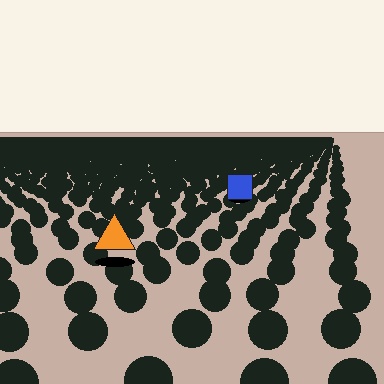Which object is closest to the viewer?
The orange triangle is closest. The texture marks near it are larger and more spread out.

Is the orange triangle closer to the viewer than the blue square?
Yes. The orange triangle is closer — you can tell from the texture gradient: the ground texture is coarser near it.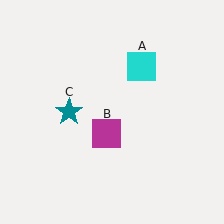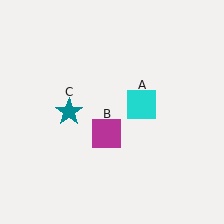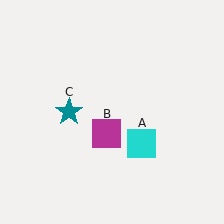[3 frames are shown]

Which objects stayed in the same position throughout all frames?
Magenta square (object B) and teal star (object C) remained stationary.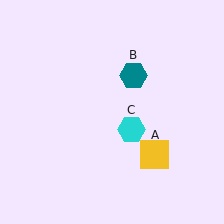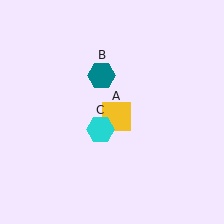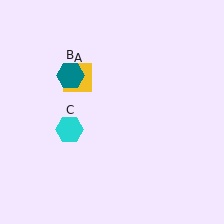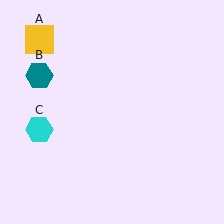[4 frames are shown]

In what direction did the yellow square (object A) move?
The yellow square (object A) moved up and to the left.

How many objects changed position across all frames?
3 objects changed position: yellow square (object A), teal hexagon (object B), cyan hexagon (object C).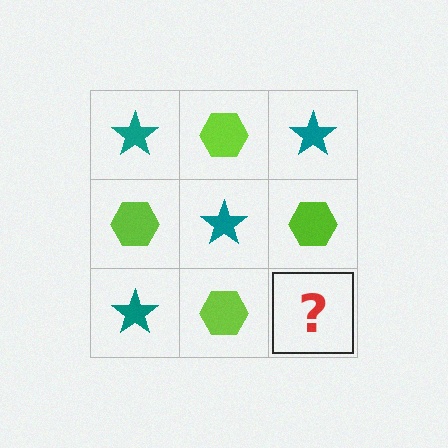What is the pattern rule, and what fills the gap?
The rule is that it alternates teal star and lime hexagon in a checkerboard pattern. The gap should be filled with a teal star.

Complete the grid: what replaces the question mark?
The question mark should be replaced with a teal star.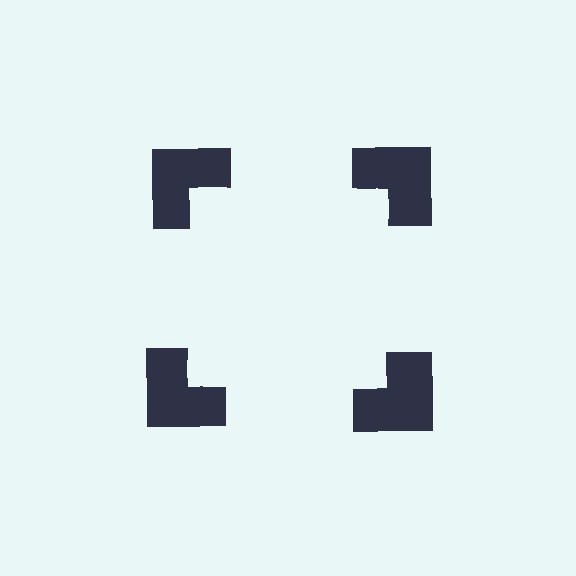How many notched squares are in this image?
There are 4 — one at each vertex of the illusory square.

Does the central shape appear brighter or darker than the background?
It typically appears slightly brighter than the background, even though no actual brightness change is drawn.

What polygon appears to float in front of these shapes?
An illusory square — its edges are inferred from the aligned wedge cuts in the notched squares, not physically drawn.